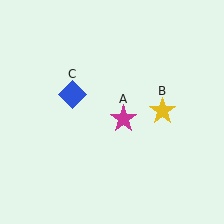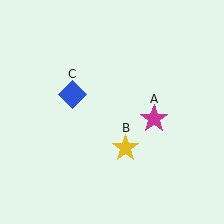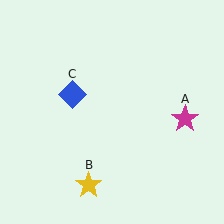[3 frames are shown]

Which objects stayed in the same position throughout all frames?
Blue diamond (object C) remained stationary.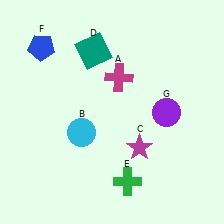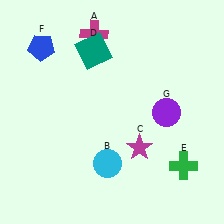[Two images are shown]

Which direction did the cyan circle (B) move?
The cyan circle (B) moved down.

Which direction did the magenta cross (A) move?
The magenta cross (A) moved up.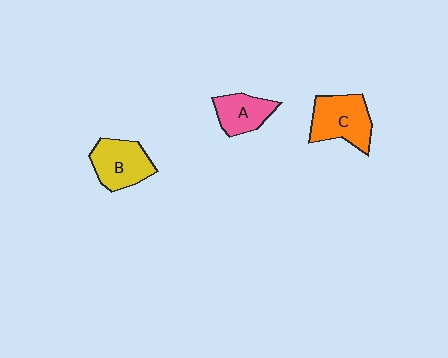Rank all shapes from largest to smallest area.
From largest to smallest: C (orange), B (yellow), A (pink).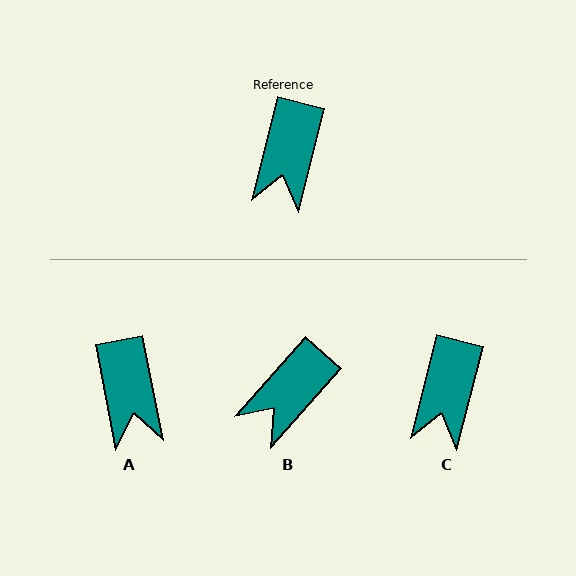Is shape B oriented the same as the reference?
No, it is off by about 28 degrees.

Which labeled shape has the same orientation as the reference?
C.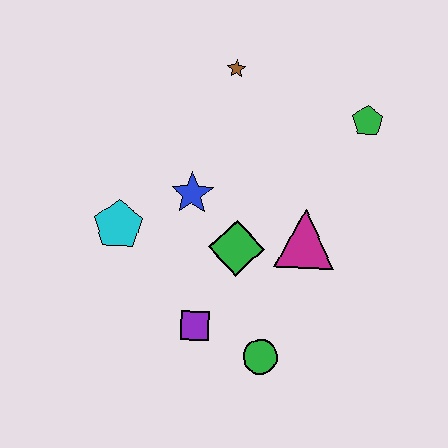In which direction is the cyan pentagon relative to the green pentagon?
The cyan pentagon is to the left of the green pentagon.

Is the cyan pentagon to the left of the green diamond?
Yes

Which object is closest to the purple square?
The green circle is closest to the purple square.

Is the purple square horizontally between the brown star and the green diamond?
No